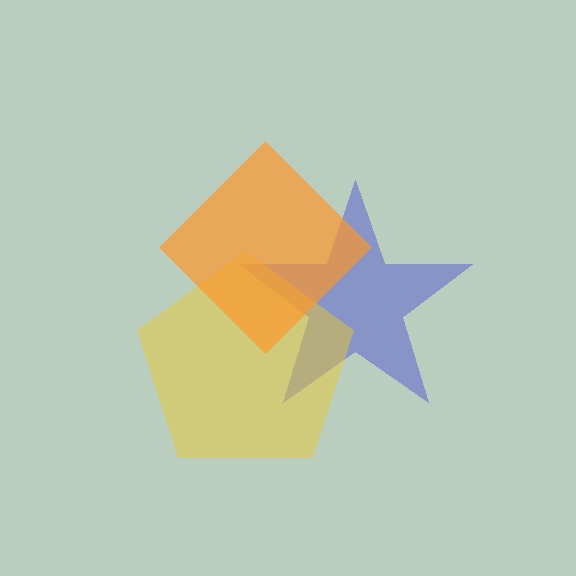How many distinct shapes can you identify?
There are 3 distinct shapes: a blue star, a yellow pentagon, an orange diamond.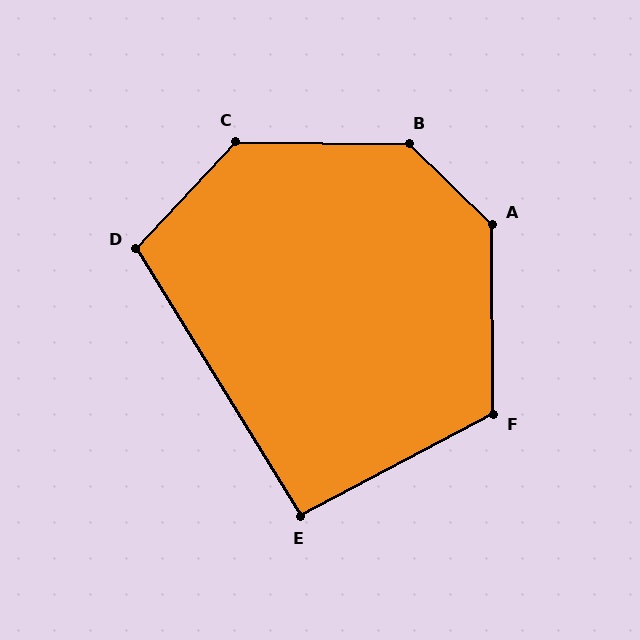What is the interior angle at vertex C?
Approximately 132 degrees (obtuse).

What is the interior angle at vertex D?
Approximately 105 degrees (obtuse).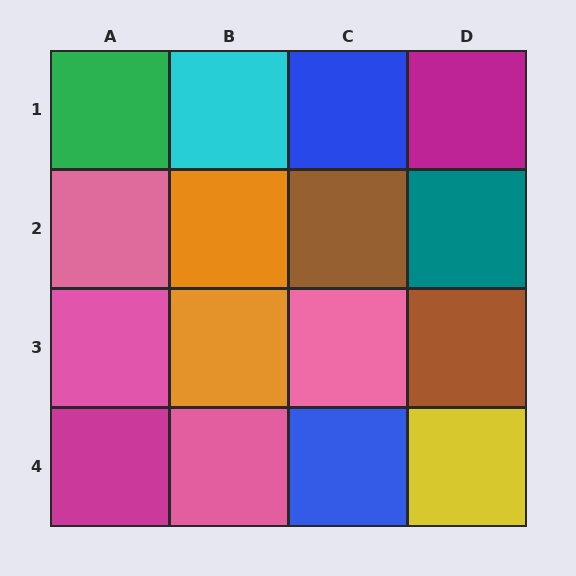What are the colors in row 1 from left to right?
Green, cyan, blue, magenta.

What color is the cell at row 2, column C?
Brown.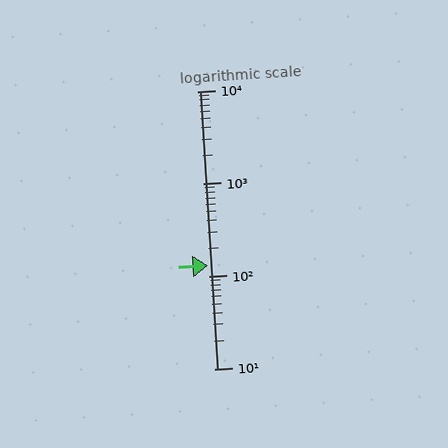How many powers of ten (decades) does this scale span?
The scale spans 3 decades, from 10 to 10000.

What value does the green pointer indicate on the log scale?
The pointer indicates approximately 130.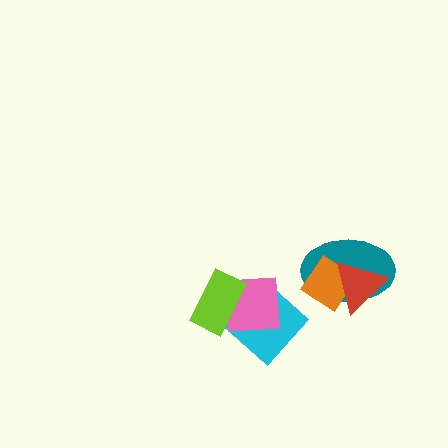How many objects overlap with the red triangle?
2 objects overlap with the red triangle.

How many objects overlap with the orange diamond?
2 objects overlap with the orange diamond.